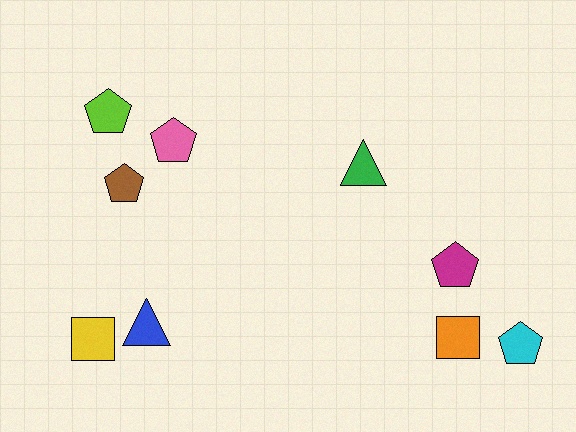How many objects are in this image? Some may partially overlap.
There are 9 objects.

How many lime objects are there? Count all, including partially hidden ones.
There is 1 lime object.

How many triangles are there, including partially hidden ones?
There are 2 triangles.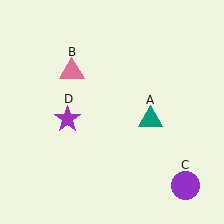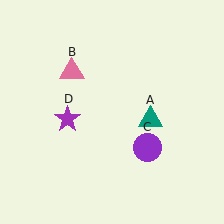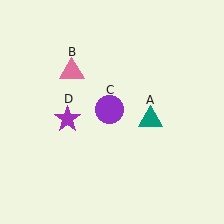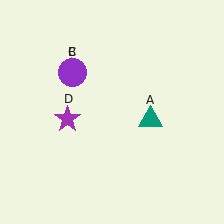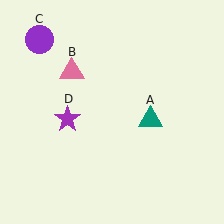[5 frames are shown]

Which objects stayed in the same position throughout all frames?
Teal triangle (object A) and pink triangle (object B) and purple star (object D) remained stationary.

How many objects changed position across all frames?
1 object changed position: purple circle (object C).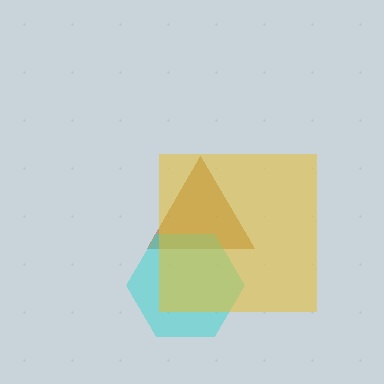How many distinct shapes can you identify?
There are 3 distinct shapes: a brown triangle, a cyan hexagon, a yellow square.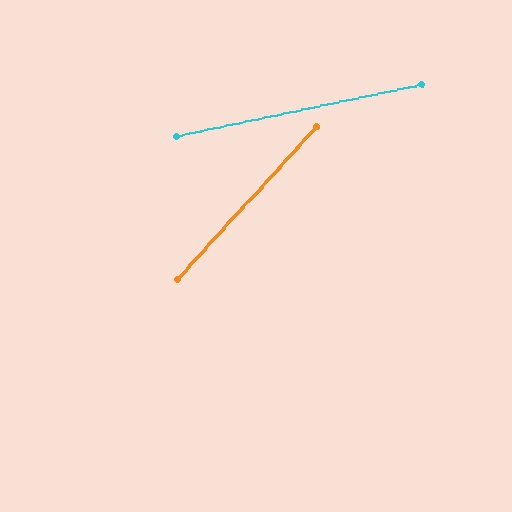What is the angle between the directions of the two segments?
Approximately 36 degrees.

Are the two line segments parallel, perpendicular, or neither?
Neither parallel nor perpendicular — they differ by about 36°.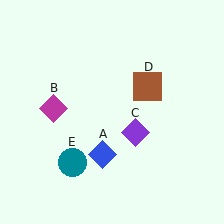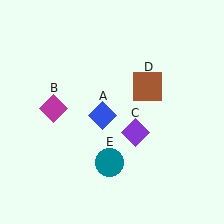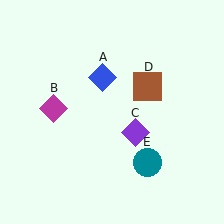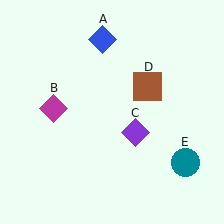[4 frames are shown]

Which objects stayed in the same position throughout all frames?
Magenta diamond (object B) and purple diamond (object C) and brown square (object D) remained stationary.